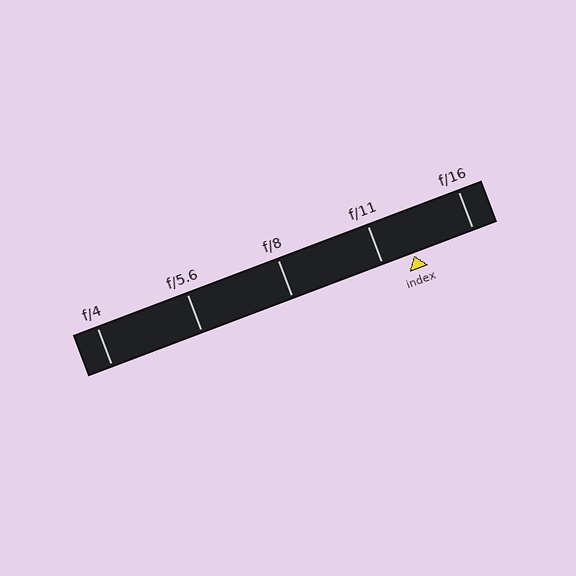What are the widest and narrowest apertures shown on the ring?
The widest aperture shown is f/4 and the narrowest is f/16.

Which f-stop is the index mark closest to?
The index mark is closest to f/11.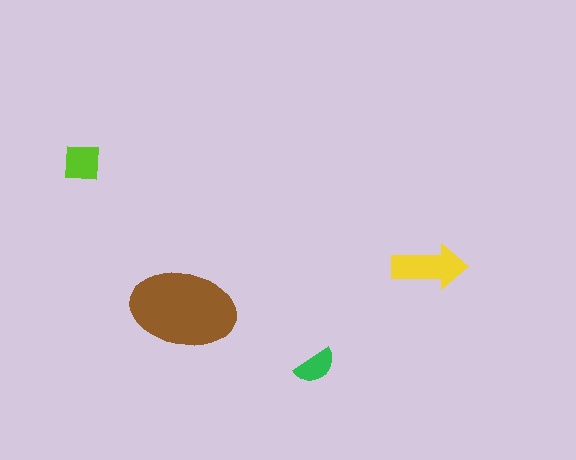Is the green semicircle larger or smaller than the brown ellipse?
Smaller.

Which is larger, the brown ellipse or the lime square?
The brown ellipse.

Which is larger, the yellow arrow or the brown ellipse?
The brown ellipse.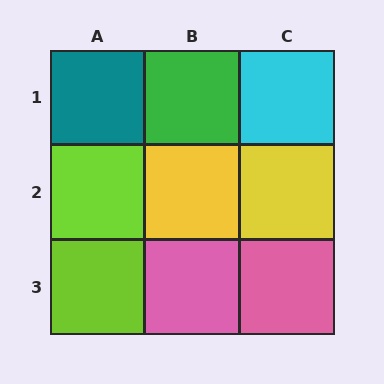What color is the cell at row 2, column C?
Yellow.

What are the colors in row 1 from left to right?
Teal, green, cyan.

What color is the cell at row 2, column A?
Lime.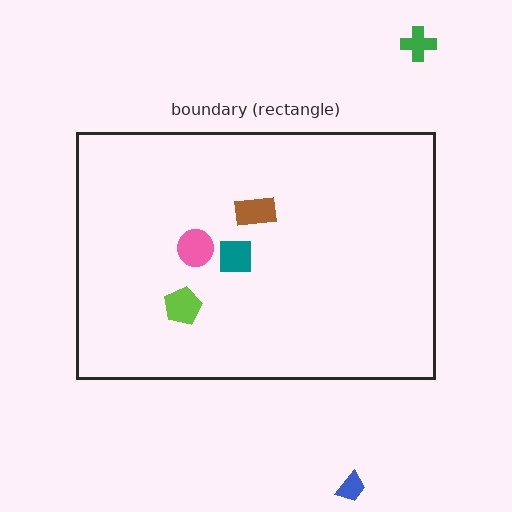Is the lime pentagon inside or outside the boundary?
Inside.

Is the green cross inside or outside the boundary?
Outside.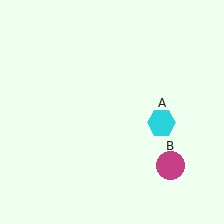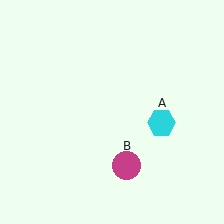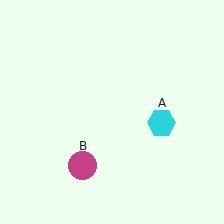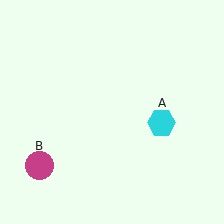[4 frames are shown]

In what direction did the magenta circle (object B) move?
The magenta circle (object B) moved left.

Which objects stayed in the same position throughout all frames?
Cyan hexagon (object A) remained stationary.